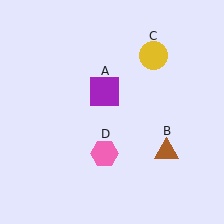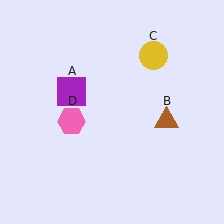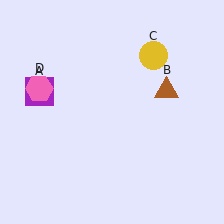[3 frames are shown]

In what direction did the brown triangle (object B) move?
The brown triangle (object B) moved up.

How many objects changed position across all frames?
3 objects changed position: purple square (object A), brown triangle (object B), pink hexagon (object D).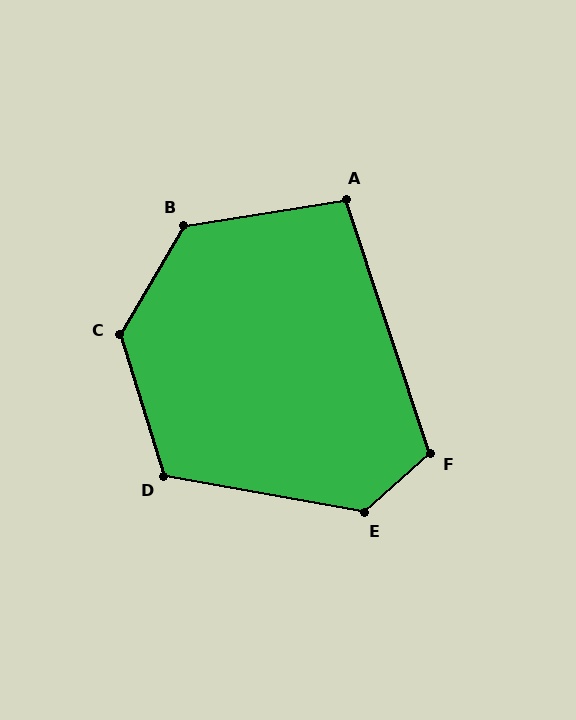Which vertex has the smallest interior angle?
A, at approximately 100 degrees.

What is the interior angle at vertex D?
Approximately 117 degrees (obtuse).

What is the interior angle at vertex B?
Approximately 129 degrees (obtuse).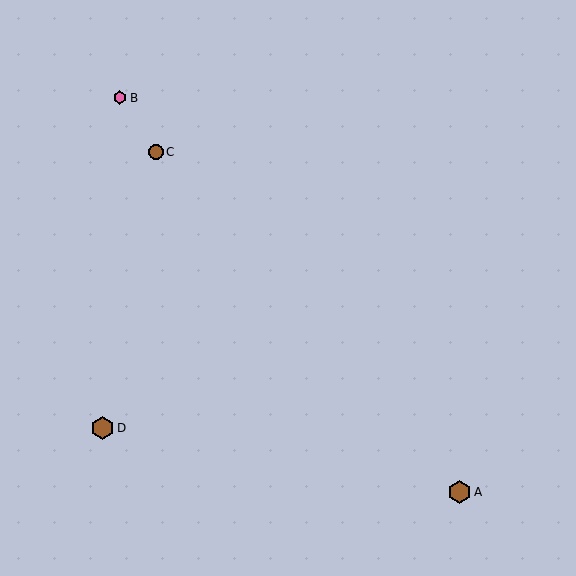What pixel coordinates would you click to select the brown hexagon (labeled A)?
Click at (460, 492) to select the brown hexagon A.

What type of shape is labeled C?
Shape C is a brown circle.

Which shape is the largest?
The brown hexagon (labeled A) is the largest.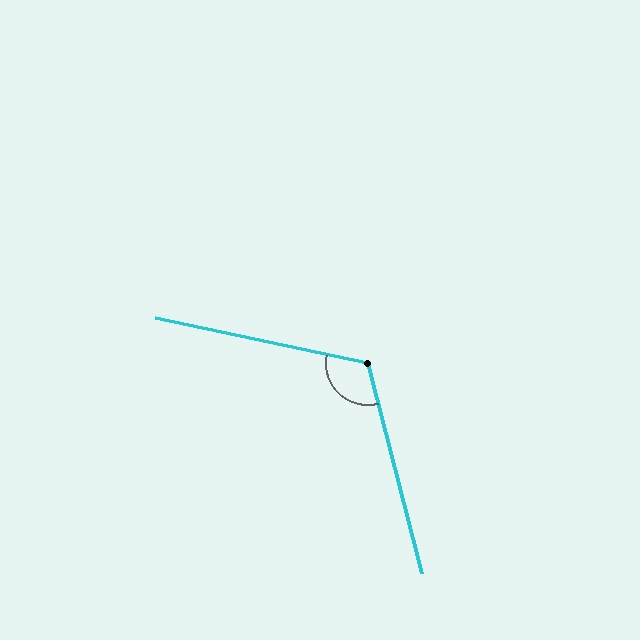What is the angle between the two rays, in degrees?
Approximately 116 degrees.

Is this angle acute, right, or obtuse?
It is obtuse.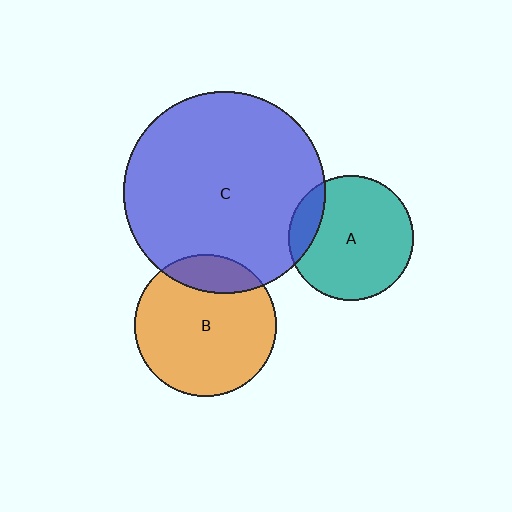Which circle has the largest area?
Circle C (blue).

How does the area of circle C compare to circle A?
Approximately 2.6 times.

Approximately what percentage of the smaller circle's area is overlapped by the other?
Approximately 15%.